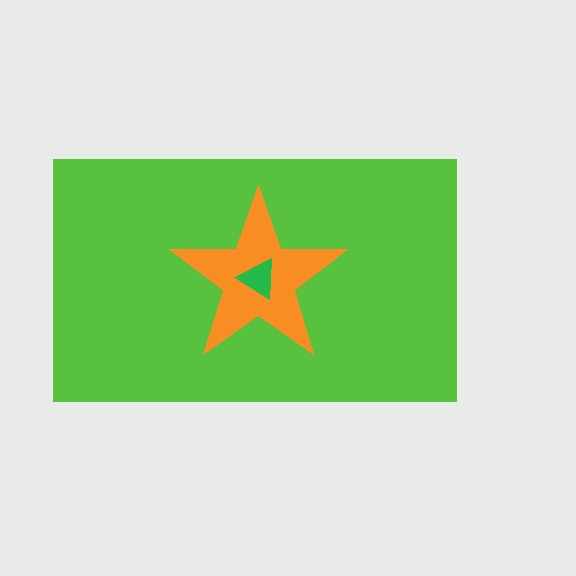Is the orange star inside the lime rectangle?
Yes.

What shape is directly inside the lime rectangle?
The orange star.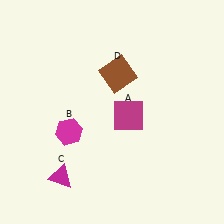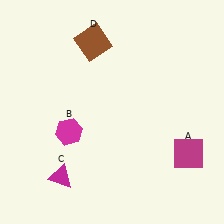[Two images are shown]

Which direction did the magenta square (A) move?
The magenta square (A) moved right.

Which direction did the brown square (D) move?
The brown square (D) moved up.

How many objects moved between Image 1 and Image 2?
2 objects moved between the two images.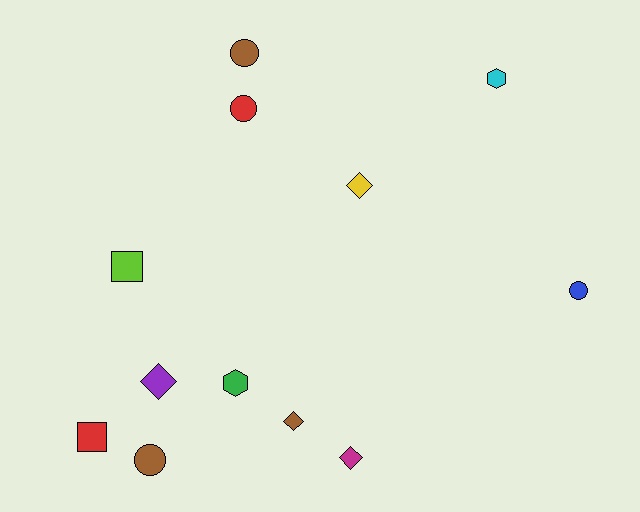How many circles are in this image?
There are 4 circles.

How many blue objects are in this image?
There is 1 blue object.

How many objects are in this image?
There are 12 objects.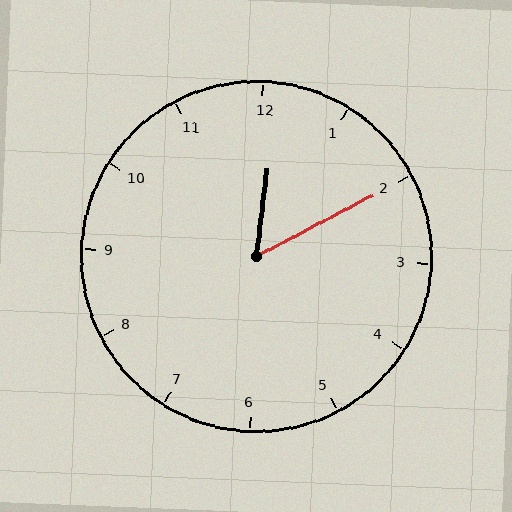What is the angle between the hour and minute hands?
Approximately 55 degrees.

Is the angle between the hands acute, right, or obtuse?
It is acute.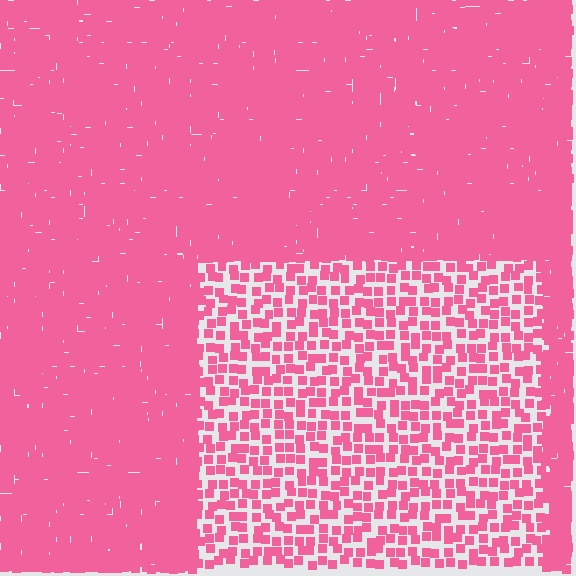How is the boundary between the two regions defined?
The boundary is defined by a change in element density (approximately 2.6x ratio). All elements are the same color, size, and shape.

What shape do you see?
I see a rectangle.